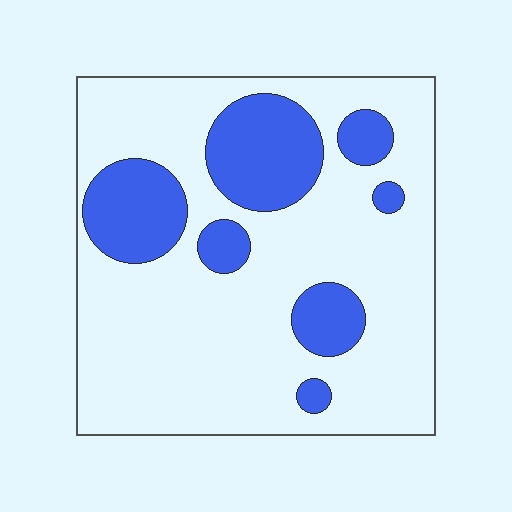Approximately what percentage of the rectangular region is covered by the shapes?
Approximately 25%.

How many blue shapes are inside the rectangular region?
7.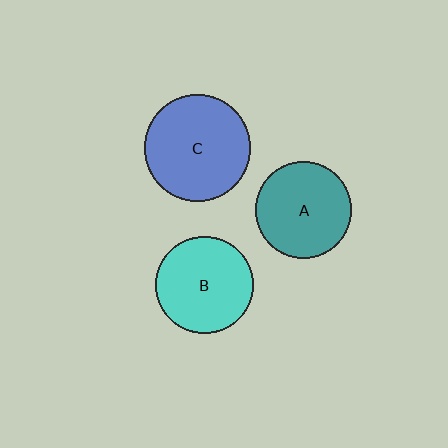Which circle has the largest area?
Circle C (blue).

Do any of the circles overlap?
No, none of the circles overlap.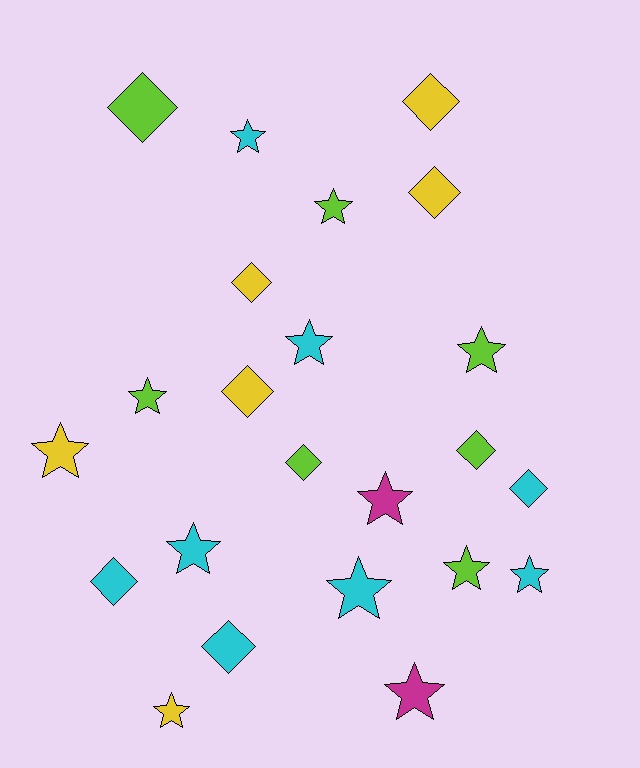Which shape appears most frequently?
Star, with 13 objects.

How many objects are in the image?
There are 23 objects.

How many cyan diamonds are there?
There are 3 cyan diamonds.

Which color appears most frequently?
Cyan, with 8 objects.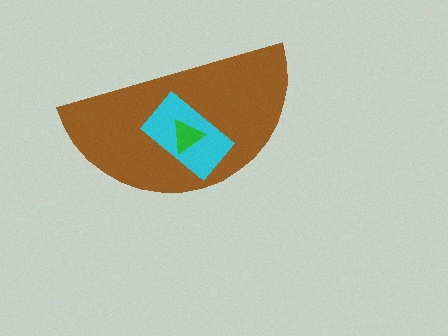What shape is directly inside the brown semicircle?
The cyan rectangle.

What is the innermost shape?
The green triangle.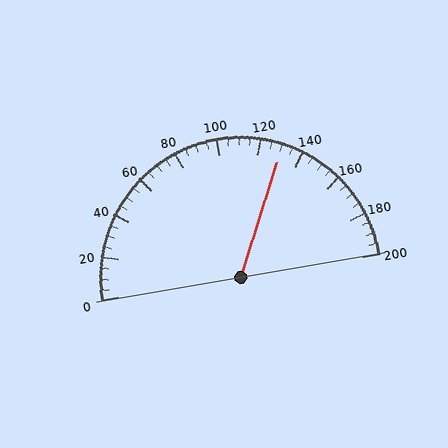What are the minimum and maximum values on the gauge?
The gauge ranges from 0 to 200.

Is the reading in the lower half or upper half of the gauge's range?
The reading is in the upper half of the range (0 to 200).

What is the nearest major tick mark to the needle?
The nearest major tick mark is 120.